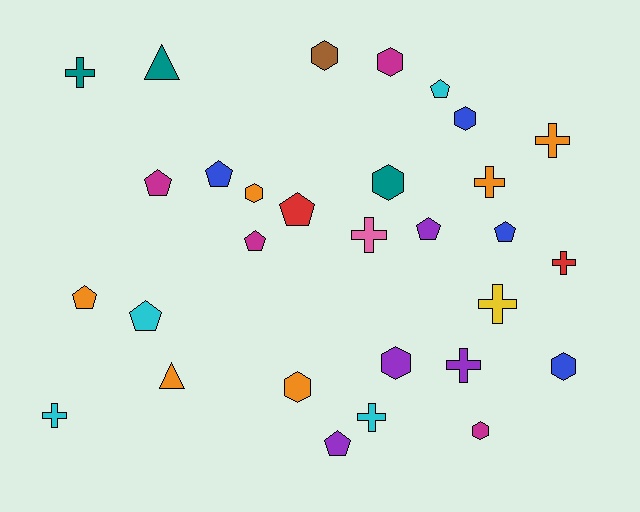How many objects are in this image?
There are 30 objects.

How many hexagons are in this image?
There are 9 hexagons.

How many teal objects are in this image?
There are 3 teal objects.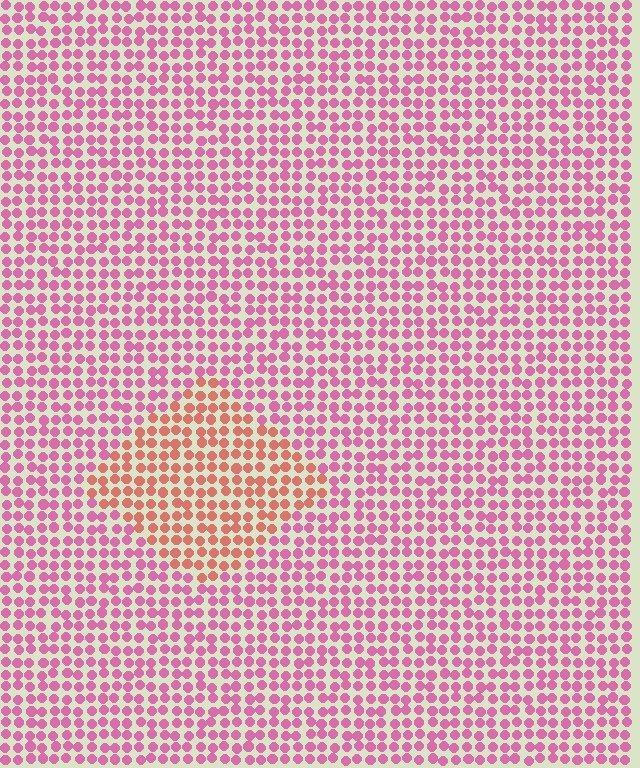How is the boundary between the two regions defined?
The boundary is defined purely by a slight shift in hue (about 41 degrees). Spacing, size, and orientation are identical on both sides.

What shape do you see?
I see a diamond.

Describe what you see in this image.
The image is filled with small pink elements in a uniform arrangement. A diamond-shaped region is visible where the elements are tinted to a slightly different hue, forming a subtle color boundary.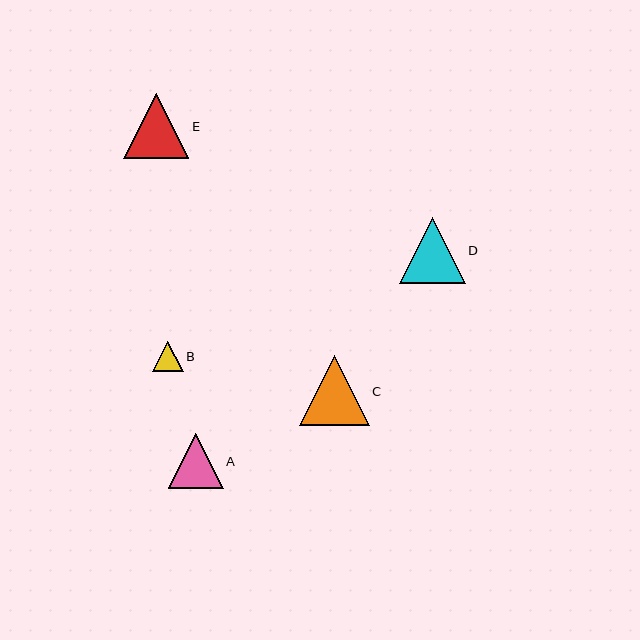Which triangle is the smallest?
Triangle B is the smallest with a size of approximately 30 pixels.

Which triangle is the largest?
Triangle C is the largest with a size of approximately 70 pixels.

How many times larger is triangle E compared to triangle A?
Triangle E is approximately 1.2 times the size of triangle A.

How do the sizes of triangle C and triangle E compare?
Triangle C and triangle E are approximately the same size.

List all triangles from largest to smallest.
From largest to smallest: C, D, E, A, B.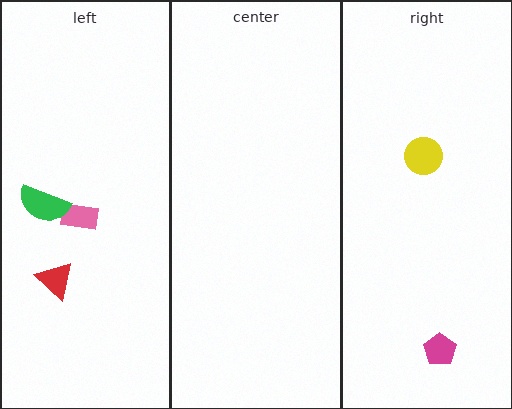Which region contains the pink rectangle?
The left region.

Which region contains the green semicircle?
The left region.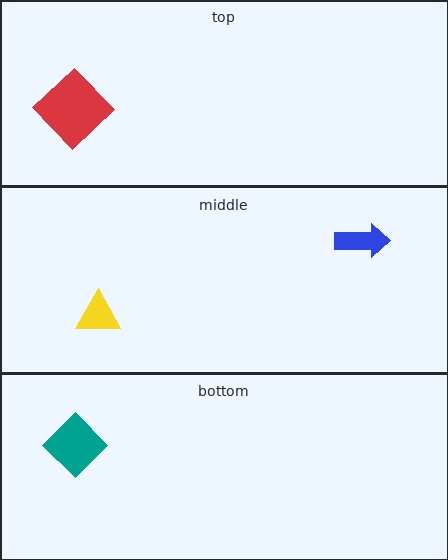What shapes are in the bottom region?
The teal diamond.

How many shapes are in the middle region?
2.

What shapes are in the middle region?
The yellow triangle, the blue arrow.